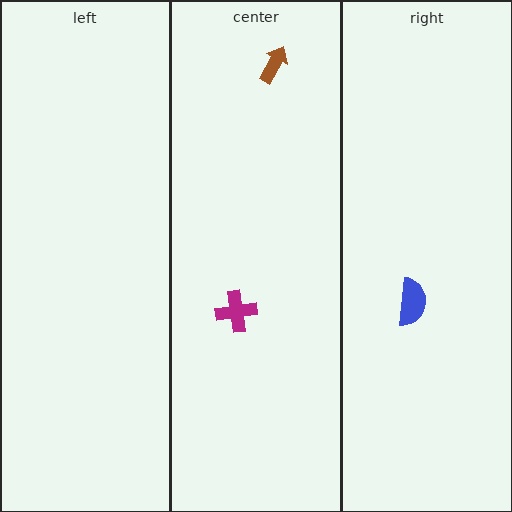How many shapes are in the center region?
2.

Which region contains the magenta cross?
The center region.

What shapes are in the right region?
The blue semicircle.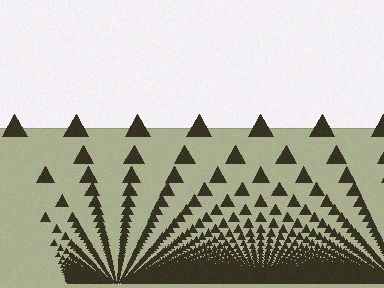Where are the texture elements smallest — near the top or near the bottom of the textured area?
Near the bottom.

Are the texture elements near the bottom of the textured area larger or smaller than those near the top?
Smaller. The gradient is inverted — elements near the bottom are smaller and denser.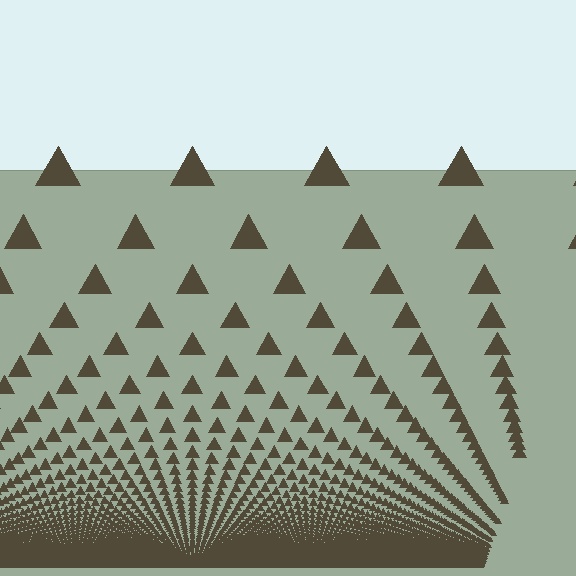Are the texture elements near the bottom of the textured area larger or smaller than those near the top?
Smaller. The gradient is inverted — elements near the bottom are smaller and denser.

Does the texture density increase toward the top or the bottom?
Density increases toward the bottom.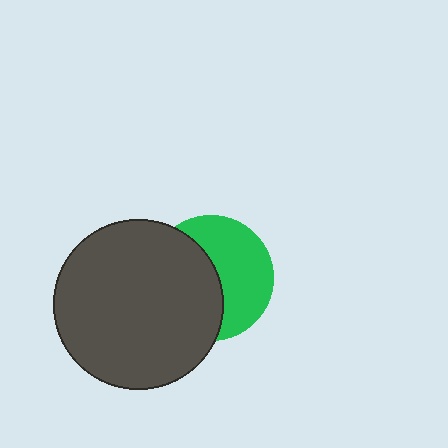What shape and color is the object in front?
The object in front is a dark gray circle.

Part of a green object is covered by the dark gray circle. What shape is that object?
It is a circle.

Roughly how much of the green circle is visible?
About half of it is visible (roughly 50%).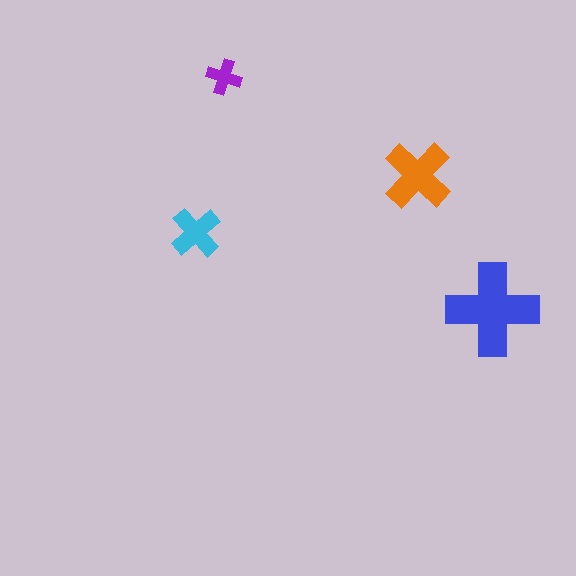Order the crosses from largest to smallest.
the blue one, the orange one, the cyan one, the purple one.